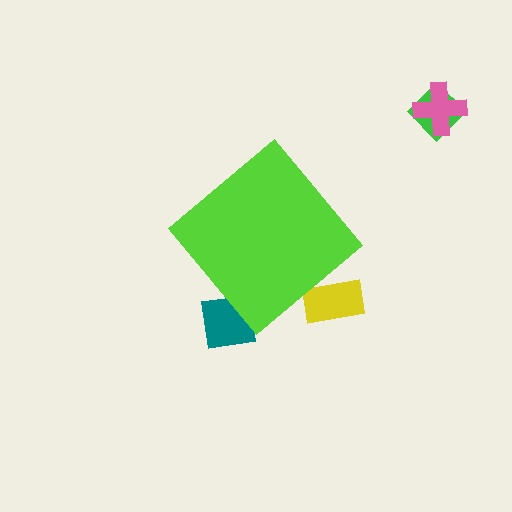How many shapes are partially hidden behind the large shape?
2 shapes are partially hidden.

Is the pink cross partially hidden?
No, the pink cross is fully visible.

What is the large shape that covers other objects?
A lime diamond.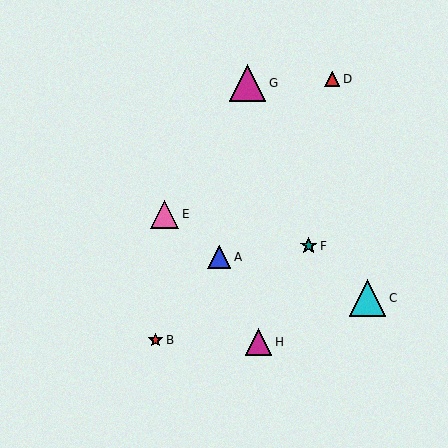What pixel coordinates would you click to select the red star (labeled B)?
Click at (155, 340) to select the red star B.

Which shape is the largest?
The magenta triangle (labeled G) is the largest.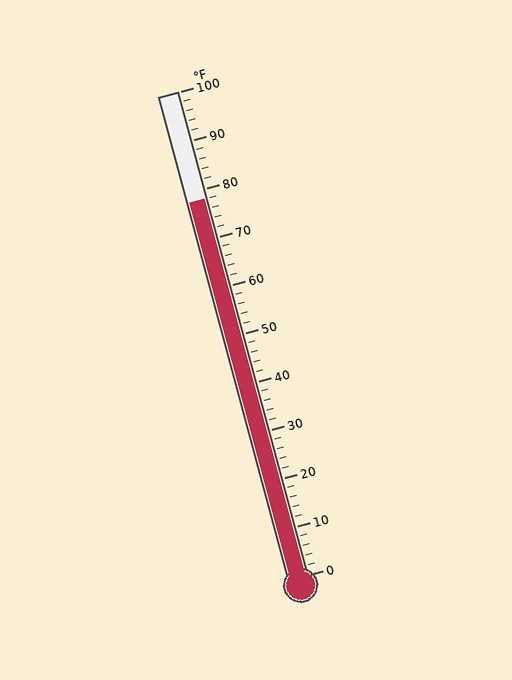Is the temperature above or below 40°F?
The temperature is above 40°F.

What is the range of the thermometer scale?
The thermometer scale ranges from 0°F to 100°F.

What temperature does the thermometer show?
The thermometer shows approximately 78°F.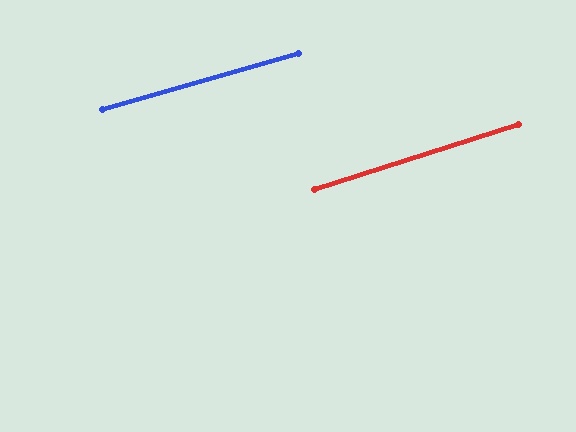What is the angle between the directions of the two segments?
Approximately 2 degrees.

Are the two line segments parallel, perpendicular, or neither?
Parallel — their directions differ by only 1.7°.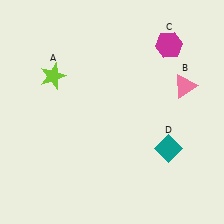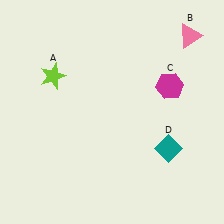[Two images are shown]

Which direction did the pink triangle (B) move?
The pink triangle (B) moved up.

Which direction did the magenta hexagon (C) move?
The magenta hexagon (C) moved down.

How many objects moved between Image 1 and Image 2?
2 objects moved between the two images.